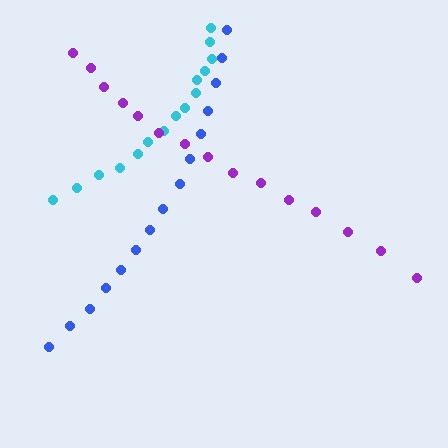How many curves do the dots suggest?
There are 3 distinct paths.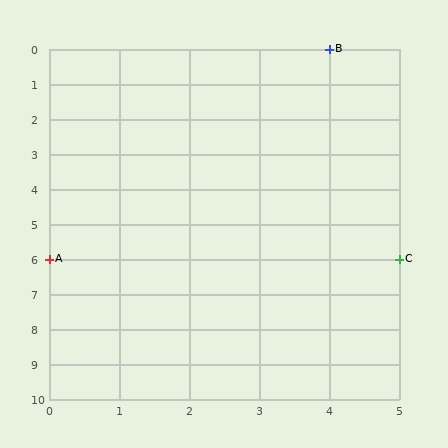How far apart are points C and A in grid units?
Points C and A are 5 columns apart.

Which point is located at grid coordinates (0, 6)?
Point A is at (0, 6).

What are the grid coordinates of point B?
Point B is at grid coordinates (4, 0).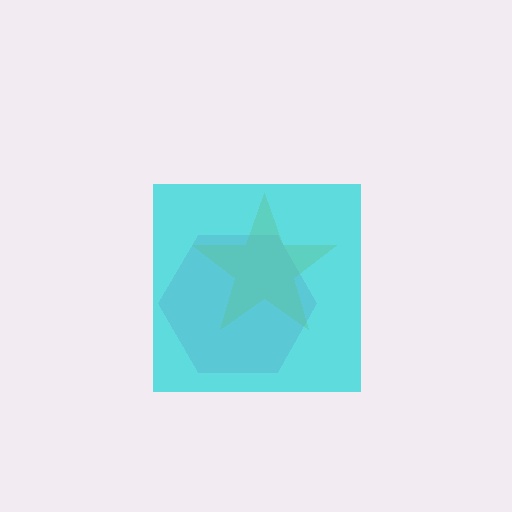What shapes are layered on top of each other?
The layered shapes are: a pink hexagon, an orange star, a cyan square.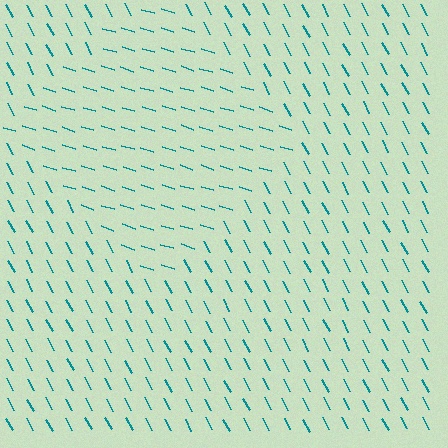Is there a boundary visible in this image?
Yes, there is a texture boundary formed by a change in line orientation.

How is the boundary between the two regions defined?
The boundary is defined purely by a change in line orientation (approximately 45 degrees difference). All lines are the same color and thickness.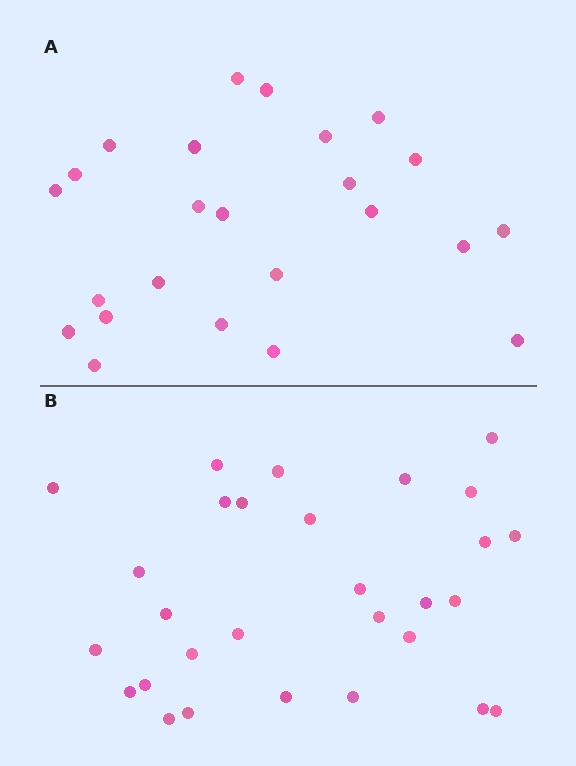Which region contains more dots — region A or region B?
Region B (the bottom region) has more dots.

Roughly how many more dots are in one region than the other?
Region B has about 5 more dots than region A.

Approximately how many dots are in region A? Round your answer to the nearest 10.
About 20 dots. (The exact count is 24, which rounds to 20.)